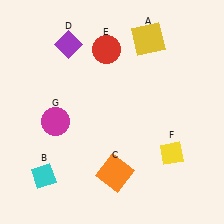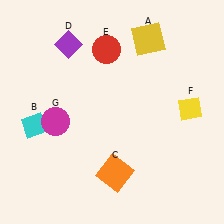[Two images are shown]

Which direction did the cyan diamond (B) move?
The cyan diamond (B) moved up.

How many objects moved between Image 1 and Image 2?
2 objects moved between the two images.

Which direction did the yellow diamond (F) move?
The yellow diamond (F) moved up.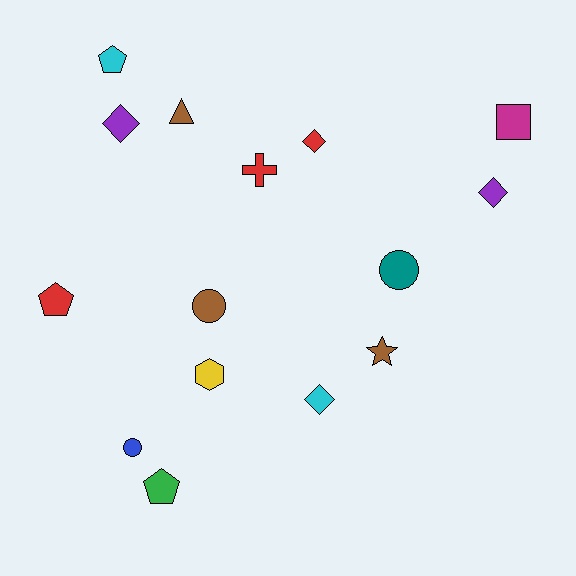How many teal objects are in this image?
There is 1 teal object.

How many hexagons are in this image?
There is 1 hexagon.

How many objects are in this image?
There are 15 objects.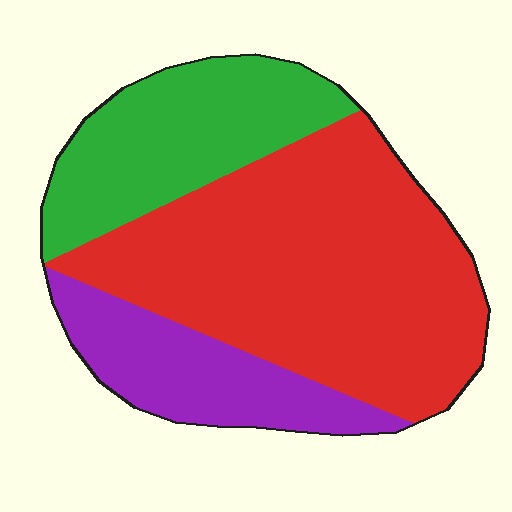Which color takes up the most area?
Red, at roughly 55%.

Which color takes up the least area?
Purple, at roughly 20%.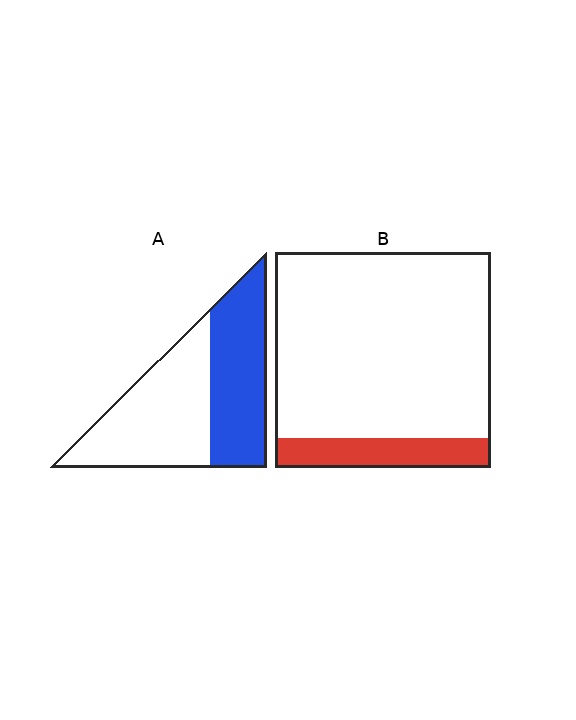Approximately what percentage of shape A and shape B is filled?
A is approximately 45% and B is approximately 15%.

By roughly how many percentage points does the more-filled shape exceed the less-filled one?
By roughly 30 percentage points (A over B).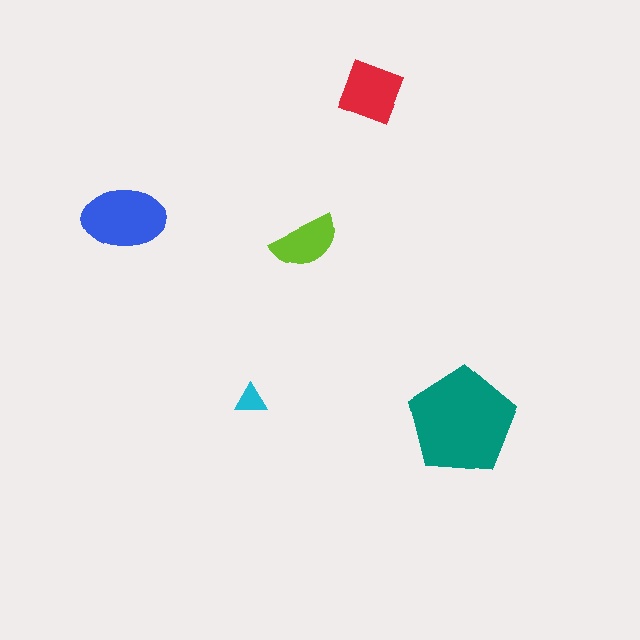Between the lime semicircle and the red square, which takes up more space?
The red square.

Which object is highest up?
The red square is topmost.